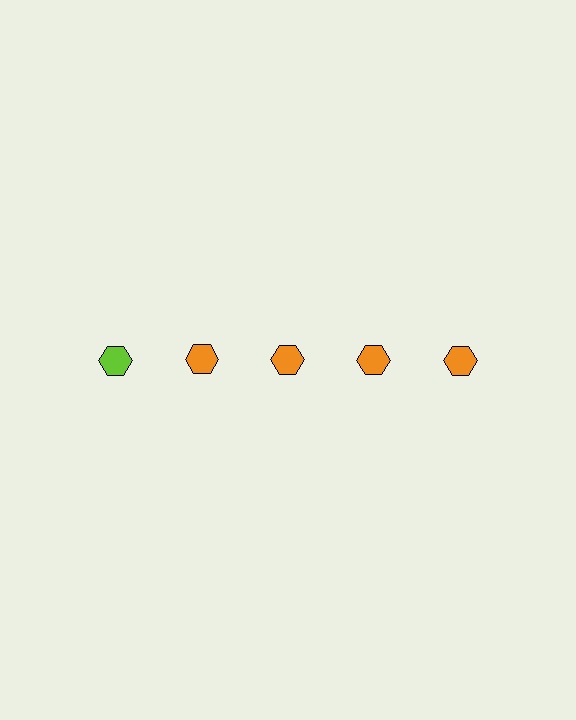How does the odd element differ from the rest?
It has a different color: lime instead of orange.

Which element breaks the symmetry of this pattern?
The lime hexagon in the top row, leftmost column breaks the symmetry. All other shapes are orange hexagons.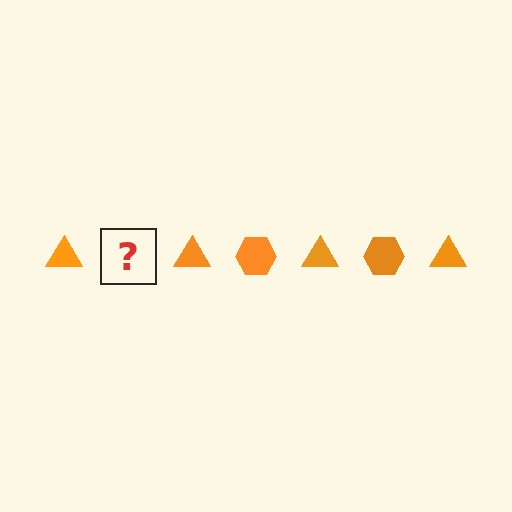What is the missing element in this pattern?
The missing element is an orange hexagon.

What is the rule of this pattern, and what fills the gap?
The rule is that the pattern cycles through triangle, hexagon shapes in orange. The gap should be filled with an orange hexagon.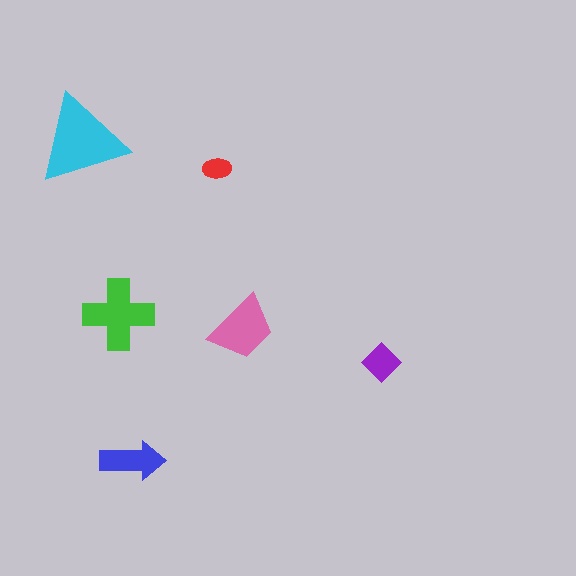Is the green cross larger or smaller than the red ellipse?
Larger.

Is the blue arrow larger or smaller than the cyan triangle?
Smaller.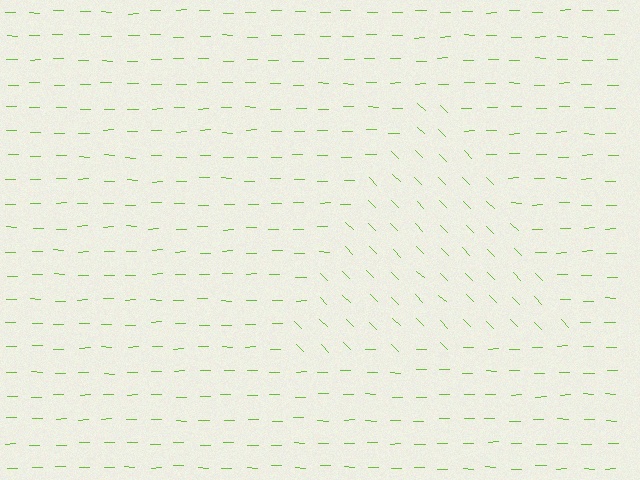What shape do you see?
I see a triangle.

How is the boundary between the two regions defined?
The boundary is defined purely by a change in line orientation (approximately 45 degrees difference). All lines are the same color and thickness.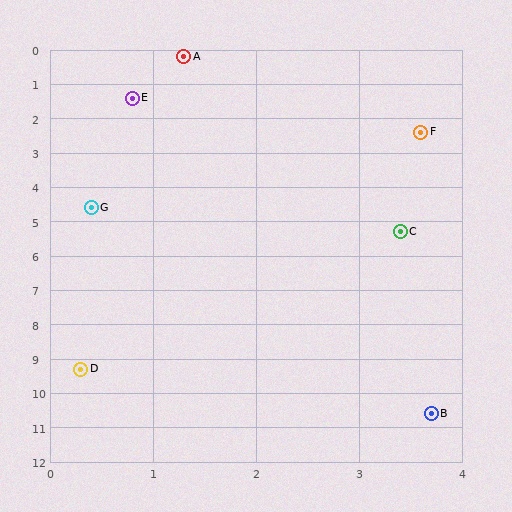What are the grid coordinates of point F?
Point F is at approximately (3.6, 2.4).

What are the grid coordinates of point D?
Point D is at approximately (0.3, 9.3).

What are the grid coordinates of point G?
Point G is at approximately (0.4, 4.6).